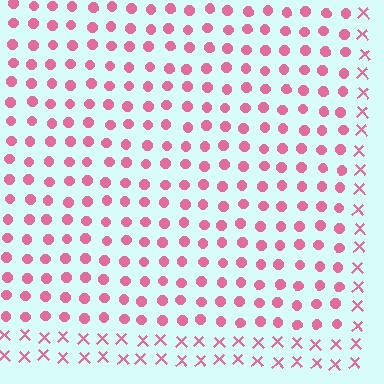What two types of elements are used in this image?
The image uses circles inside the rectangle region and X marks outside it.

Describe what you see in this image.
The image is filled with small pink elements arranged in a uniform grid. A rectangle-shaped region contains circles, while the surrounding area contains X marks. The boundary is defined purely by the change in element shape.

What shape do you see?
I see a rectangle.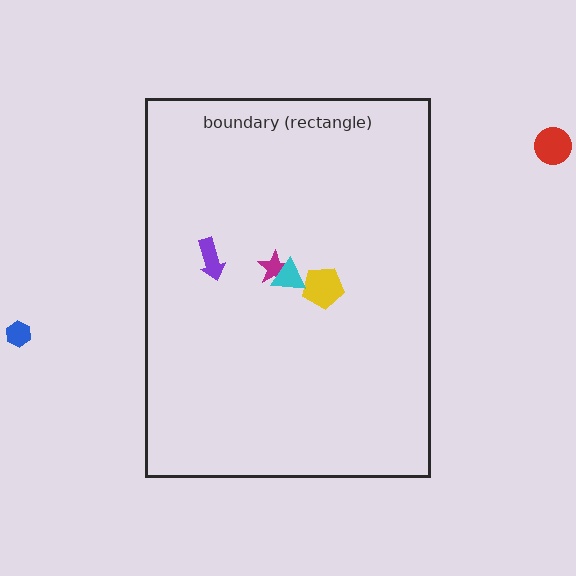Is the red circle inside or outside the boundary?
Outside.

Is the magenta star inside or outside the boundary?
Inside.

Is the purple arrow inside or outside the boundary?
Inside.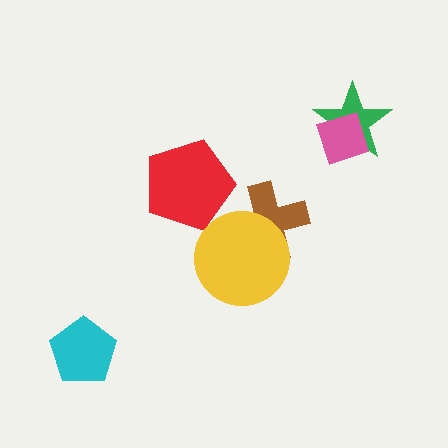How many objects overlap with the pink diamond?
1 object overlaps with the pink diamond.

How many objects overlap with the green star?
1 object overlaps with the green star.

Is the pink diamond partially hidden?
No, no other shape covers it.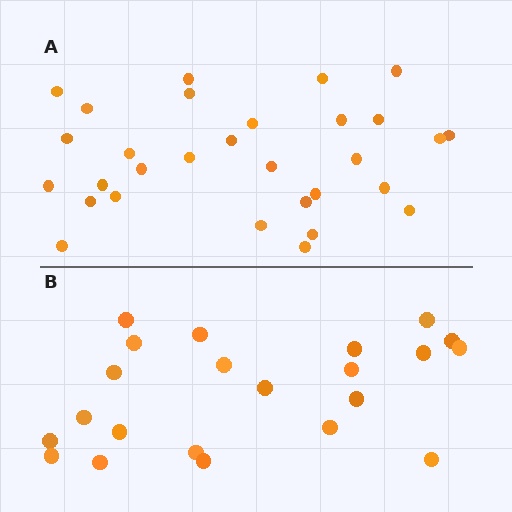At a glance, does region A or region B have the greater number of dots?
Region A (the top region) has more dots.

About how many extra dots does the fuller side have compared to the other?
Region A has roughly 8 or so more dots than region B.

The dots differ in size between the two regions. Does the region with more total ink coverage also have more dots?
No. Region B has more total ink coverage because its dots are larger, but region A actually contains more individual dots. Total area can be misleading — the number of items is what matters here.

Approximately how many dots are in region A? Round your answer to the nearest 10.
About 30 dots.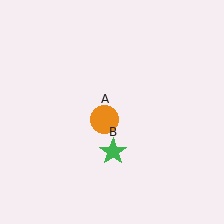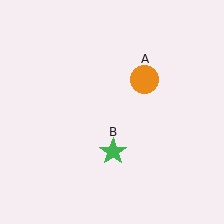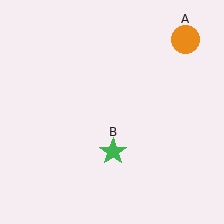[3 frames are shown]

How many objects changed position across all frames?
1 object changed position: orange circle (object A).